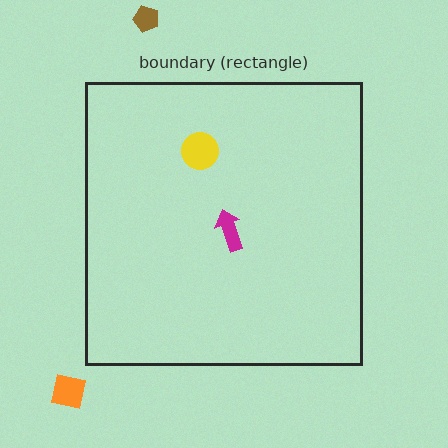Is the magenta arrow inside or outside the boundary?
Inside.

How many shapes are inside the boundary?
2 inside, 2 outside.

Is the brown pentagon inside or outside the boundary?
Outside.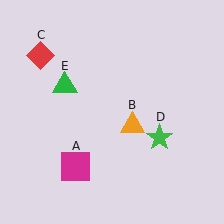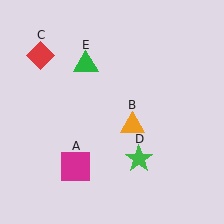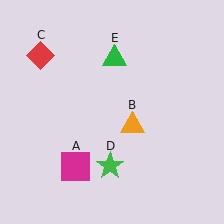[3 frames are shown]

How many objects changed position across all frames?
2 objects changed position: green star (object D), green triangle (object E).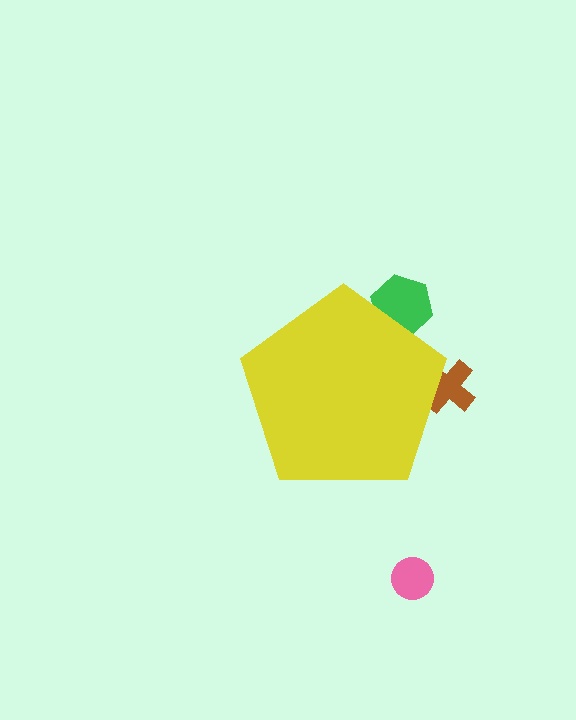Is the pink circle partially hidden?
No, the pink circle is fully visible.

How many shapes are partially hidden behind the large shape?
2 shapes are partially hidden.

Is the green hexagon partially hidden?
Yes, the green hexagon is partially hidden behind the yellow pentagon.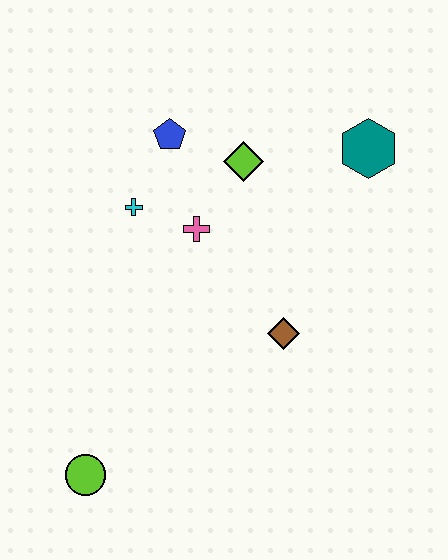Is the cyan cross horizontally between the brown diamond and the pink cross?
No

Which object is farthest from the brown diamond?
The lime circle is farthest from the brown diamond.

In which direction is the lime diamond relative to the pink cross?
The lime diamond is above the pink cross.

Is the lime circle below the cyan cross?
Yes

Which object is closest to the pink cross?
The cyan cross is closest to the pink cross.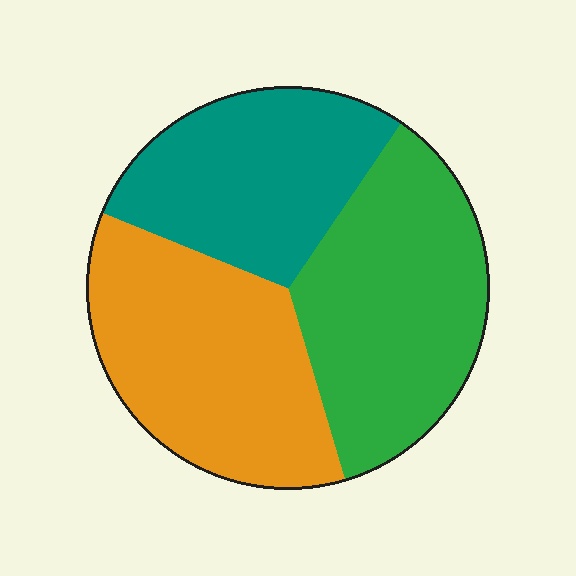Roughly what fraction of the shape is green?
Green covers roughly 35% of the shape.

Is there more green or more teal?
Green.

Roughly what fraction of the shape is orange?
Orange takes up about three eighths (3/8) of the shape.